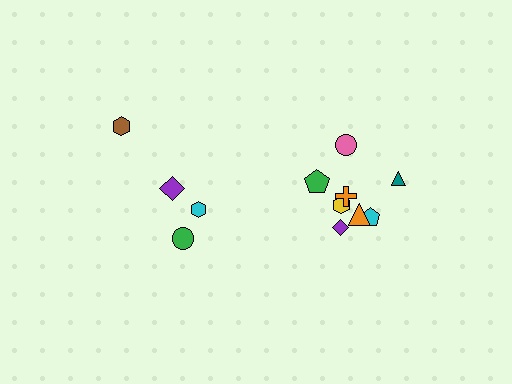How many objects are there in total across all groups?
There are 12 objects.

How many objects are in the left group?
There are 4 objects.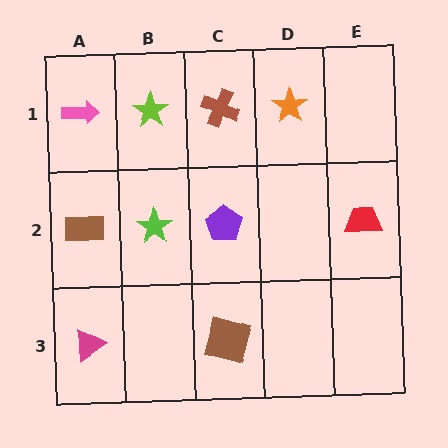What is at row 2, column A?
A brown rectangle.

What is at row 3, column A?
A magenta triangle.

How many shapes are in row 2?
4 shapes.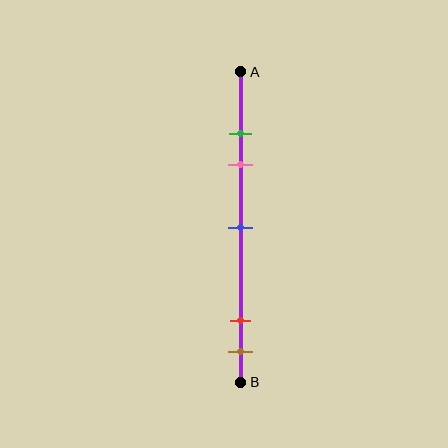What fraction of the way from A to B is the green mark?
The green mark is approximately 20% (0.2) of the way from A to B.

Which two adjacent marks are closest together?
The green and pink marks are the closest adjacent pair.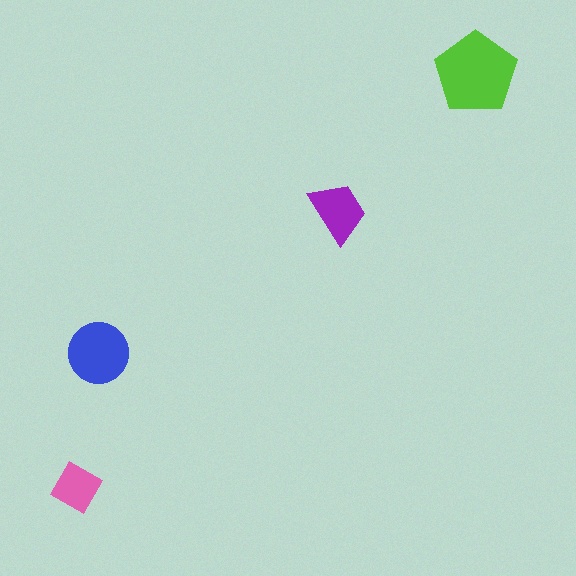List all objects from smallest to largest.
The pink diamond, the purple trapezoid, the blue circle, the lime pentagon.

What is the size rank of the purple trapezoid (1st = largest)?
3rd.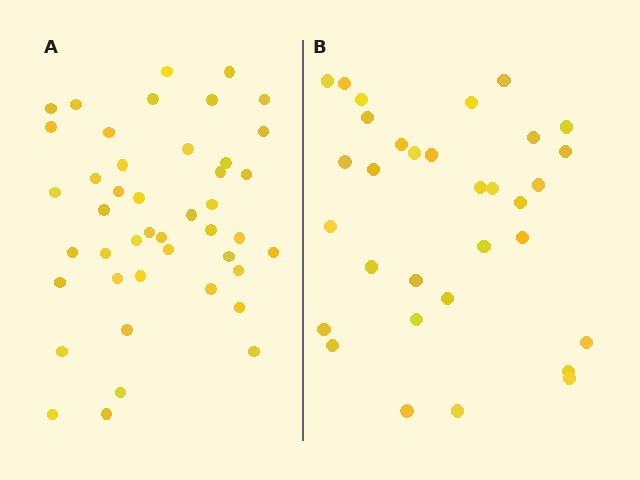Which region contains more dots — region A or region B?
Region A (the left region) has more dots.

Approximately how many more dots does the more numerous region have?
Region A has roughly 12 or so more dots than region B.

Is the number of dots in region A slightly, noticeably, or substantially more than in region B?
Region A has noticeably more, but not dramatically so. The ratio is roughly 1.4 to 1.